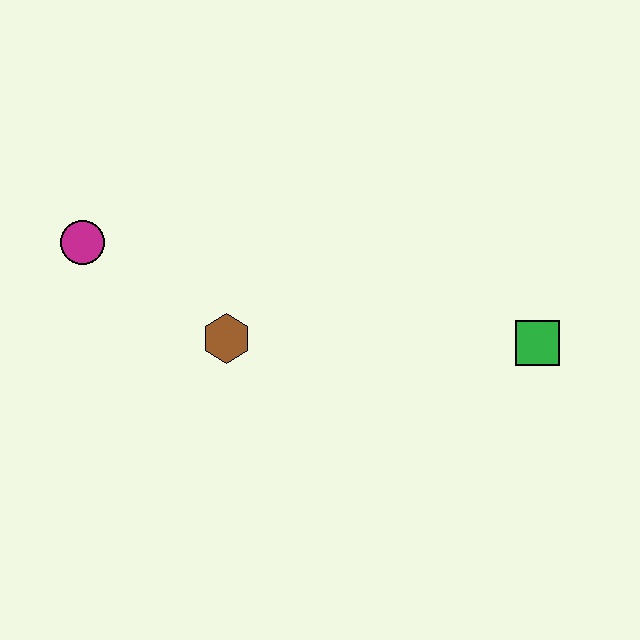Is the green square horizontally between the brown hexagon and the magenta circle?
No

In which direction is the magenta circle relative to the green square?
The magenta circle is to the left of the green square.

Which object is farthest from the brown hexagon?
The green square is farthest from the brown hexagon.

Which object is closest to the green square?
The brown hexagon is closest to the green square.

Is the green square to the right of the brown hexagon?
Yes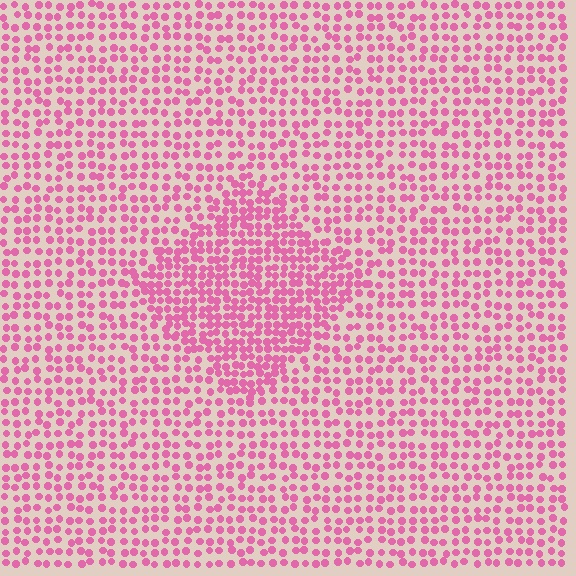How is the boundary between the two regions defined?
The boundary is defined by a change in element density (approximately 1.7x ratio). All elements are the same color, size, and shape.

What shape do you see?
I see a diamond.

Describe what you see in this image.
The image contains small pink elements arranged at two different densities. A diamond-shaped region is visible where the elements are more densely packed than the surrounding area.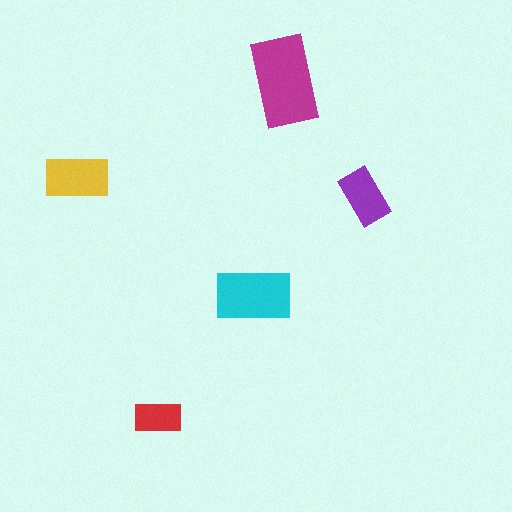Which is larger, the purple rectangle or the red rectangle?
The purple one.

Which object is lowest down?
The red rectangle is bottommost.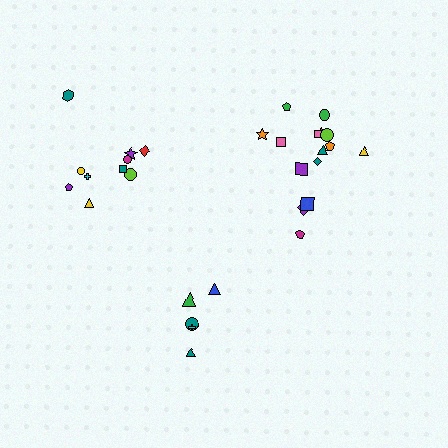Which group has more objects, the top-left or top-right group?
The top-right group.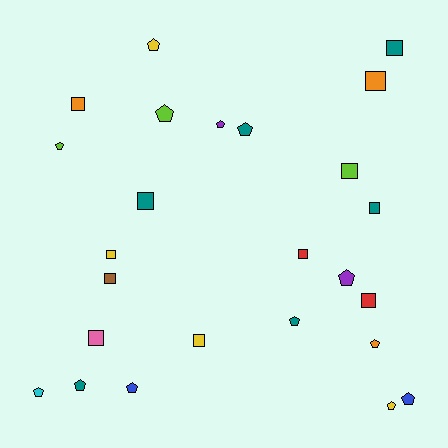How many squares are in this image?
There are 12 squares.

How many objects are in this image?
There are 25 objects.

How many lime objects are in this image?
There are 3 lime objects.